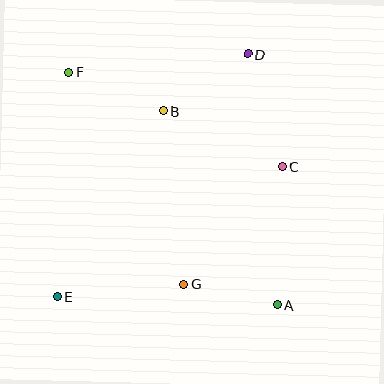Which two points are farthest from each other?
Points A and F are farthest from each other.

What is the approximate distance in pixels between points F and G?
The distance between F and G is approximately 241 pixels.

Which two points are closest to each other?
Points A and G are closest to each other.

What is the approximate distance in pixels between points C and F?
The distance between C and F is approximately 233 pixels.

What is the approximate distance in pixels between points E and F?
The distance between E and F is approximately 224 pixels.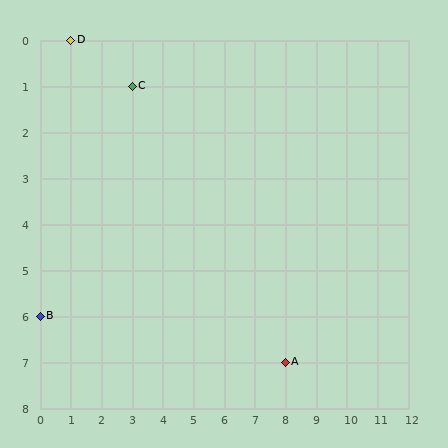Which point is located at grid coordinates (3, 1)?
Point C is at (3, 1).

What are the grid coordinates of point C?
Point C is at grid coordinates (3, 1).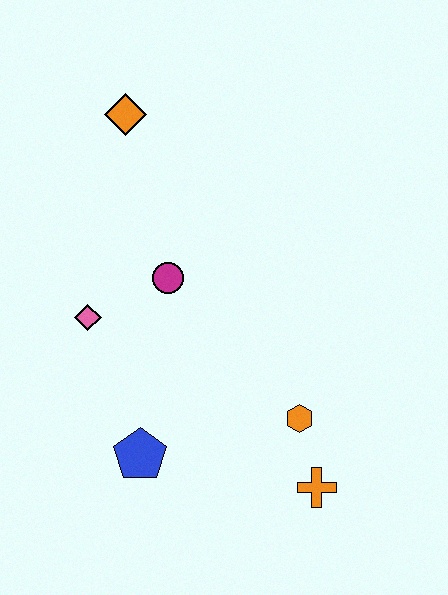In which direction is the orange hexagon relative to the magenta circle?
The orange hexagon is below the magenta circle.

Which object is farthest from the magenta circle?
The orange cross is farthest from the magenta circle.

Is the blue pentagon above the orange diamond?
No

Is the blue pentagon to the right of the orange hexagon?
No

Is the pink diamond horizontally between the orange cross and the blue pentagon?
No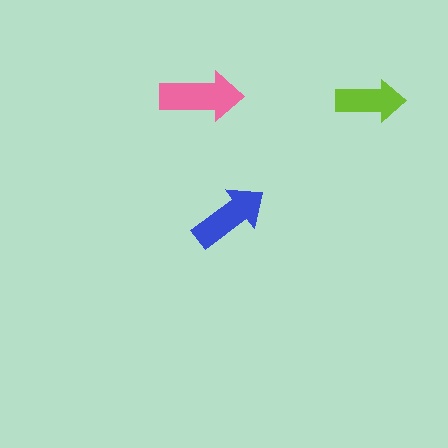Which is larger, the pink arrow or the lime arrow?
The pink one.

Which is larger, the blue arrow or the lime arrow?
The blue one.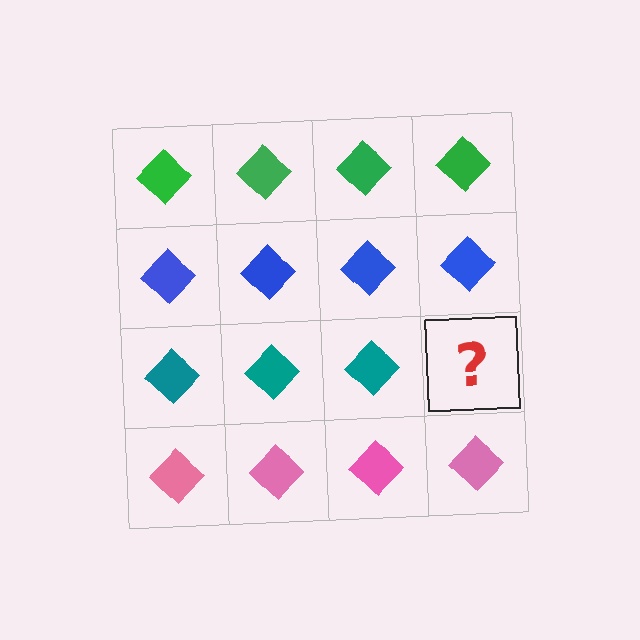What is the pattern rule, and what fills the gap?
The rule is that each row has a consistent color. The gap should be filled with a teal diamond.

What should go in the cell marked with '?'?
The missing cell should contain a teal diamond.